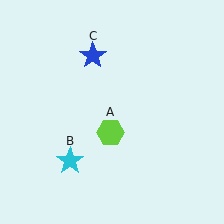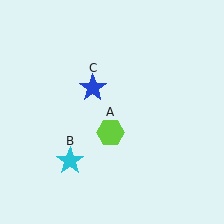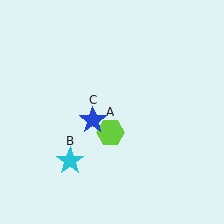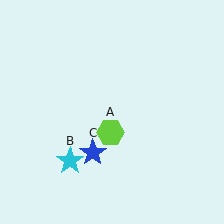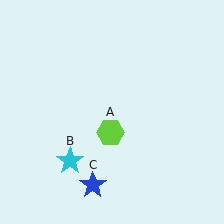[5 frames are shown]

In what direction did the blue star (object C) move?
The blue star (object C) moved down.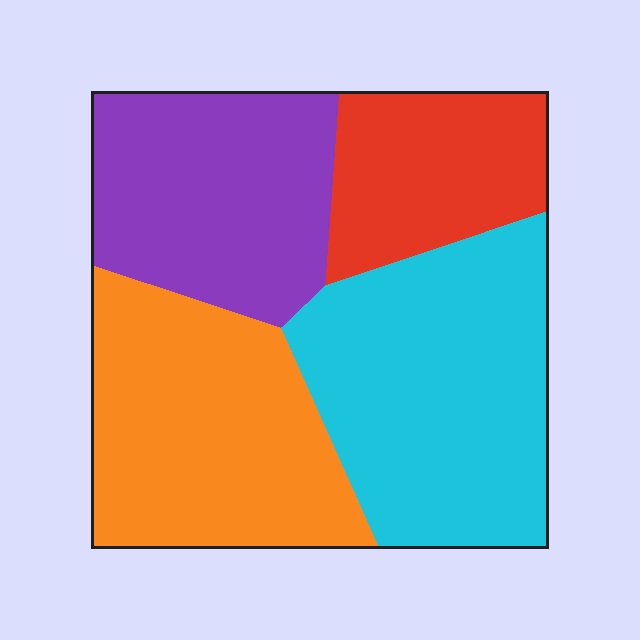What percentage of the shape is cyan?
Cyan takes up between a quarter and a half of the shape.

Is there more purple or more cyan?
Cyan.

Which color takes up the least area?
Red, at roughly 15%.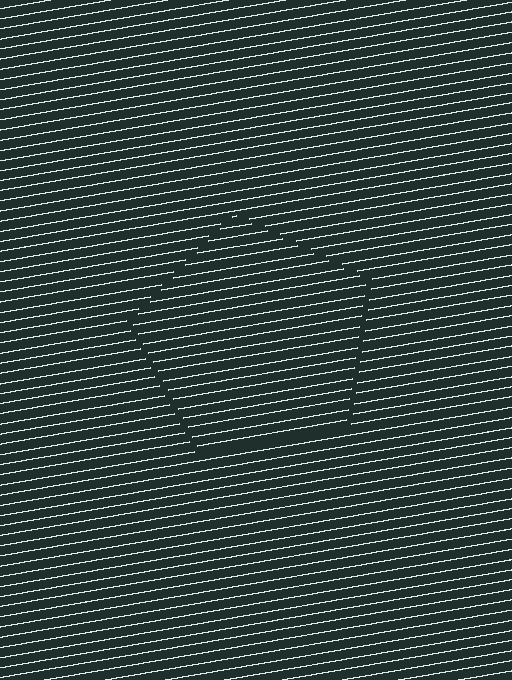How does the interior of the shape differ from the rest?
The interior of the shape contains the same grating, shifted by half a period — the contour is defined by the phase discontinuity where line-ends from the inner and outer gratings abut.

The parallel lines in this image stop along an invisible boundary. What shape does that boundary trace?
An illusory pentagon. The interior of the shape contains the same grating, shifted by half a period — the contour is defined by the phase discontinuity where line-ends from the inner and outer gratings abut.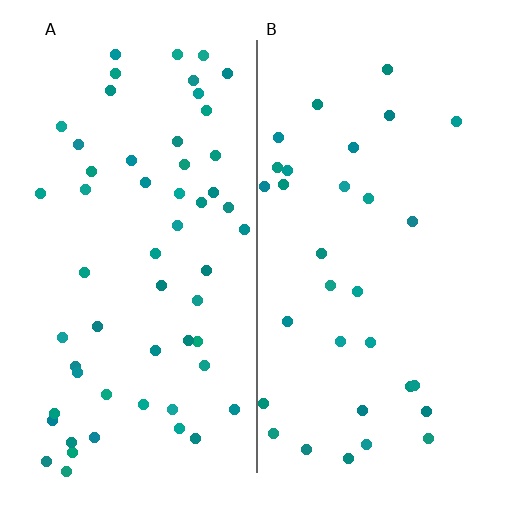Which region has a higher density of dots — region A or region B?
A (the left).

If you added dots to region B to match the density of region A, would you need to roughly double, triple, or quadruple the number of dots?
Approximately double.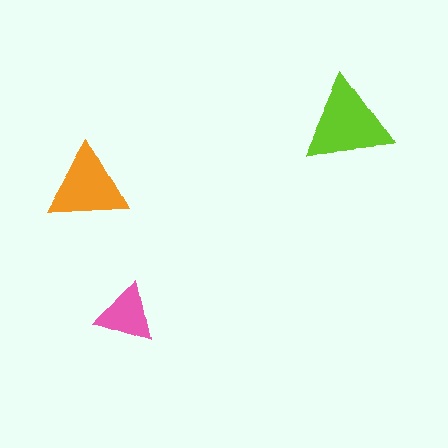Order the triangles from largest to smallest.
the lime one, the orange one, the pink one.